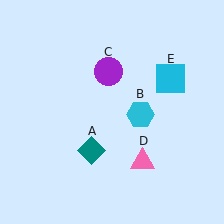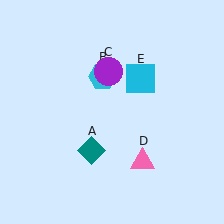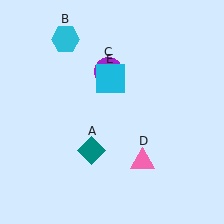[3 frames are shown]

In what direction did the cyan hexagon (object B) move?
The cyan hexagon (object B) moved up and to the left.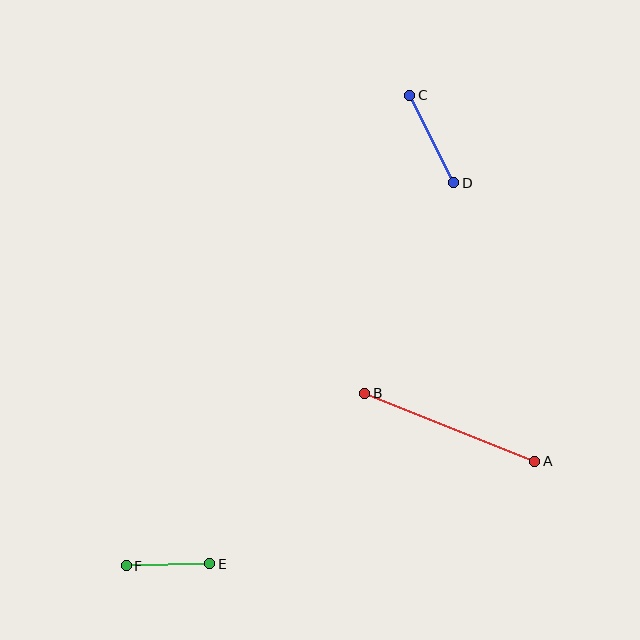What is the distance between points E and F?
The distance is approximately 84 pixels.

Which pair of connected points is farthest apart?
Points A and B are farthest apart.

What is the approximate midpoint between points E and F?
The midpoint is at approximately (168, 565) pixels.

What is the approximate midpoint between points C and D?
The midpoint is at approximately (432, 139) pixels.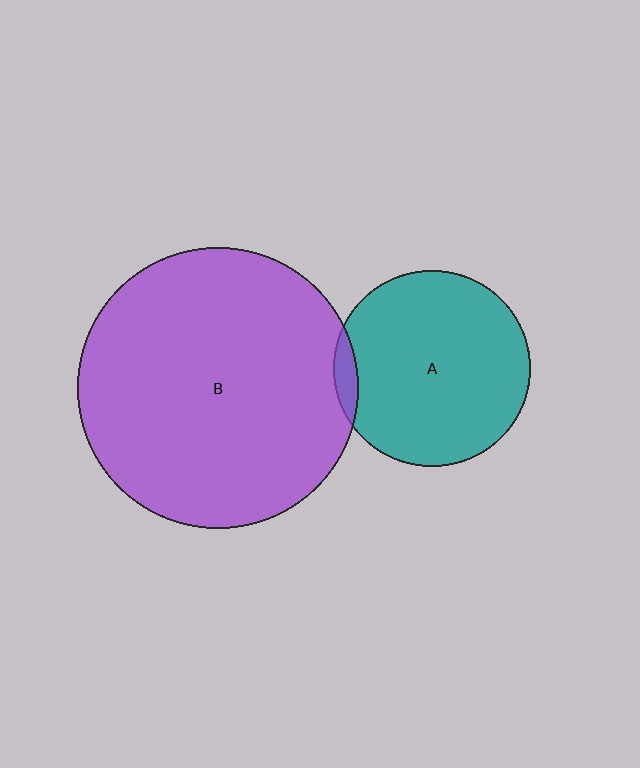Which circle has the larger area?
Circle B (purple).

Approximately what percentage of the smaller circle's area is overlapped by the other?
Approximately 5%.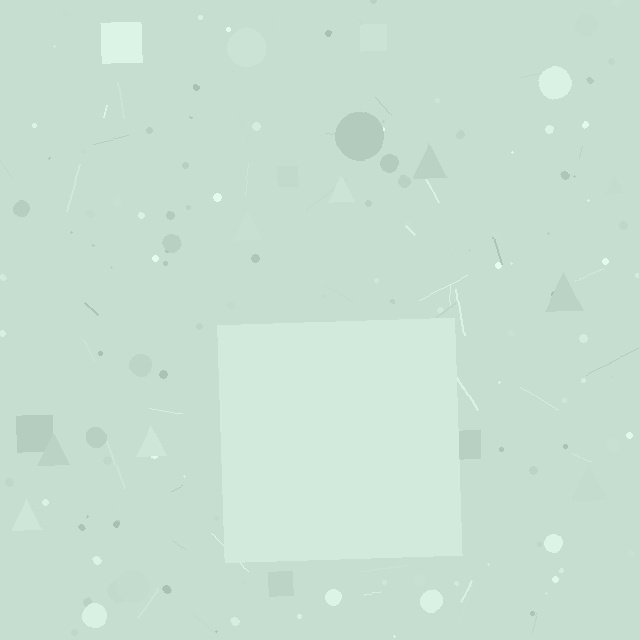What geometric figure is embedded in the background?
A square is embedded in the background.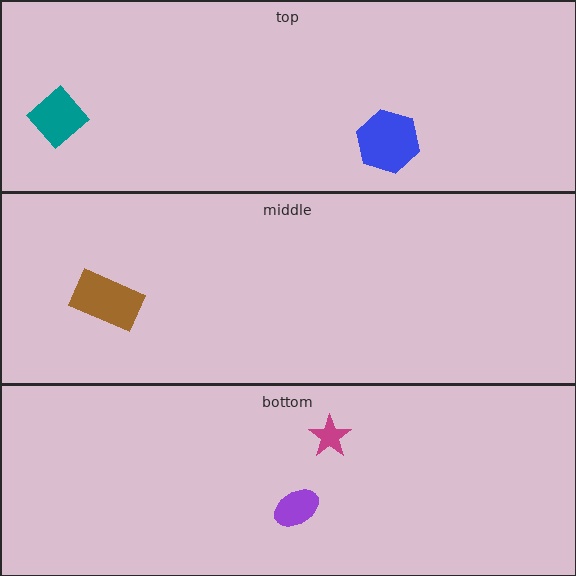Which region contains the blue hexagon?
The top region.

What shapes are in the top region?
The teal diamond, the blue hexagon.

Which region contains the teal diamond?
The top region.